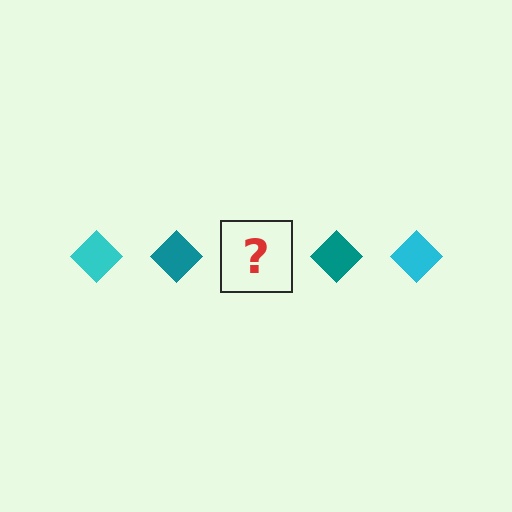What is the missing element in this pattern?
The missing element is a cyan diamond.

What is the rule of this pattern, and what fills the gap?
The rule is that the pattern cycles through cyan, teal diamonds. The gap should be filled with a cyan diamond.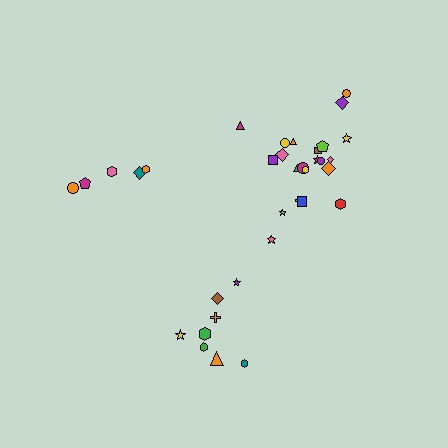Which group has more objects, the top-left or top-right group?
The top-right group.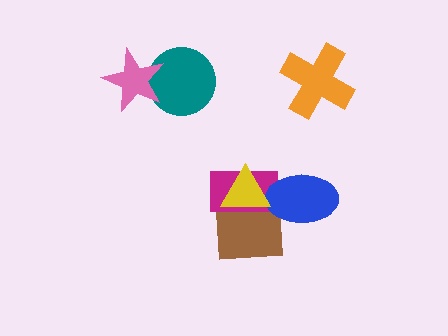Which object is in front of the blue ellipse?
The yellow triangle is in front of the blue ellipse.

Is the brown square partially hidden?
Yes, it is partially covered by another shape.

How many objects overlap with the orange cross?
0 objects overlap with the orange cross.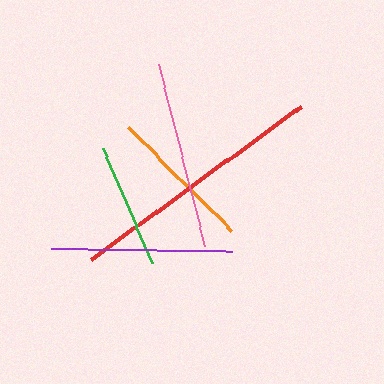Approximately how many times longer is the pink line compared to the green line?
The pink line is approximately 1.5 times the length of the green line.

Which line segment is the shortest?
The green line is the shortest at approximately 126 pixels.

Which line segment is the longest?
The red line is the longest at approximately 261 pixels.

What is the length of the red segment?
The red segment is approximately 261 pixels long.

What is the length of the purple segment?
The purple segment is approximately 181 pixels long.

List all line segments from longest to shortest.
From longest to shortest: red, pink, purple, orange, green.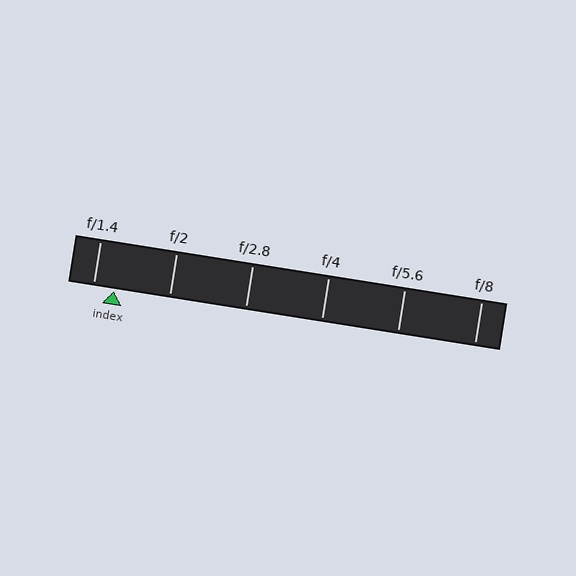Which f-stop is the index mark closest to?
The index mark is closest to f/1.4.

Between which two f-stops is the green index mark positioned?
The index mark is between f/1.4 and f/2.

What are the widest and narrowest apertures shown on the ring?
The widest aperture shown is f/1.4 and the narrowest is f/8.